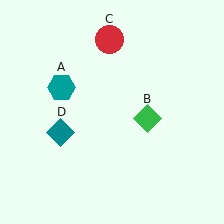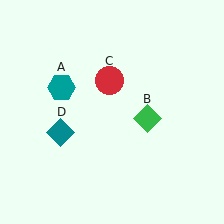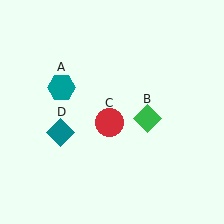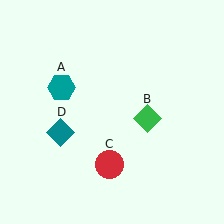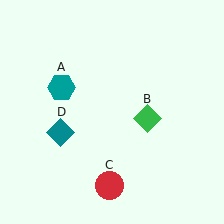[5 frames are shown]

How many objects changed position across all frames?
1 object changed position: red circle (object C).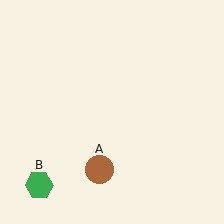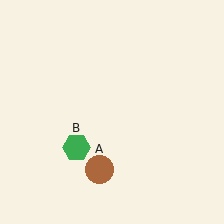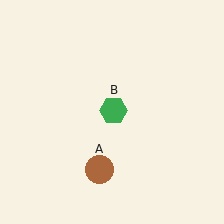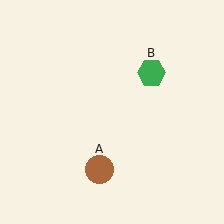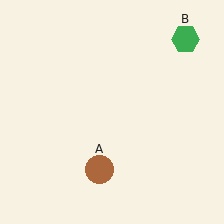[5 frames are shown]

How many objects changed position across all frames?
1 object changed position: green hexagon (object B).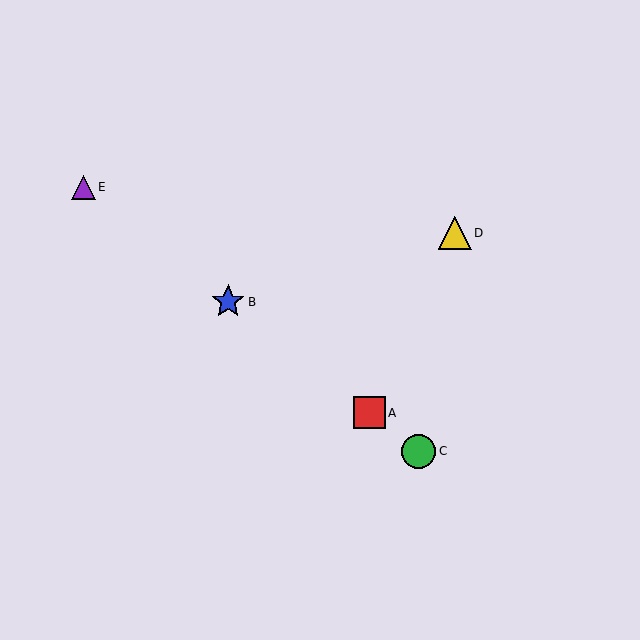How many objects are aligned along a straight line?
4 objects (A, B, C, E) are aligned along a straight line.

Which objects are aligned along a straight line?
Objects A, B, C, E are aligned along a straight line.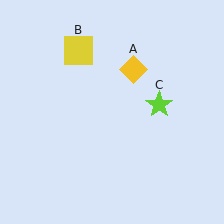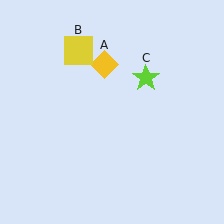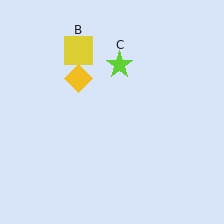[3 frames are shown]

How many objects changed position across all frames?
2 objects changed position: yellow diamond (object A), lime star (object C).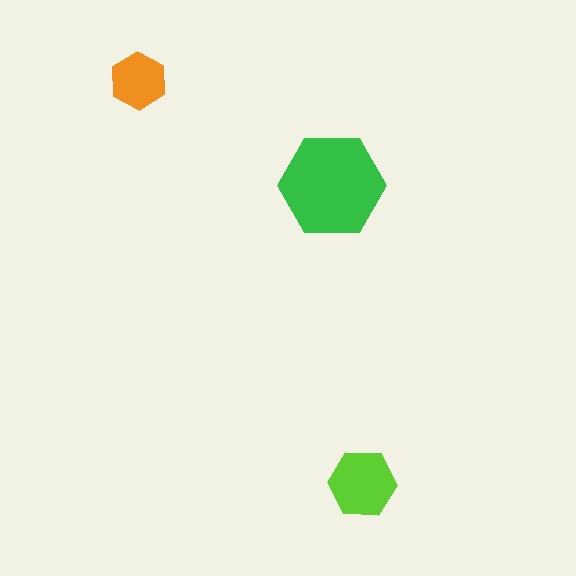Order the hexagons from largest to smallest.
the green one, the lime one, the orange one.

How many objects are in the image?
There are 3 objects in the image.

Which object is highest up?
The orange hexagon is topmost.